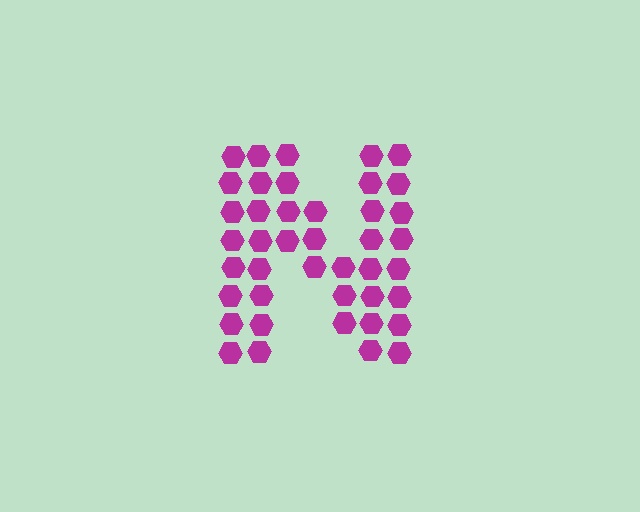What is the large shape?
The large shape is the letter N.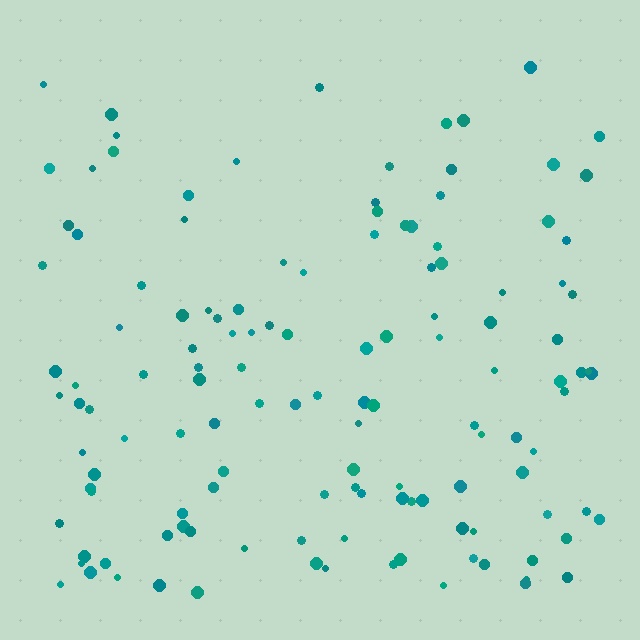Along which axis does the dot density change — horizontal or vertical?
Vertical.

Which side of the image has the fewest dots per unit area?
The top.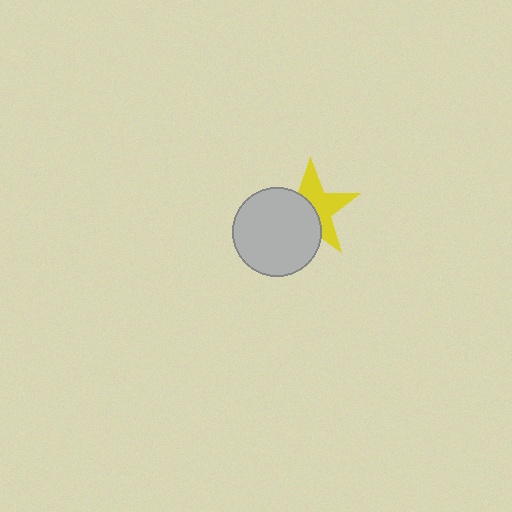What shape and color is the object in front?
The object in front is a light gray circle.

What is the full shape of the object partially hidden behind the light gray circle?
The partially hidden object is a yellow star.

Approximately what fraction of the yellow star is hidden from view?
Roughly 49% of the yellow star is hidden behind the light gray circle.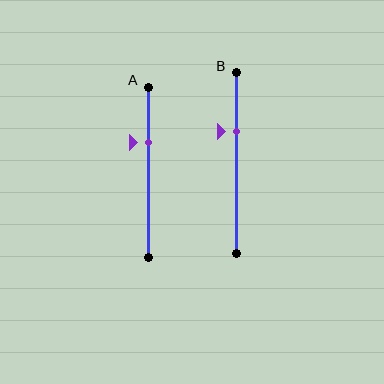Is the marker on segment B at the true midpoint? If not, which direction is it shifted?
No, the marker on segment B is shifted upward by about 18% of the segment length.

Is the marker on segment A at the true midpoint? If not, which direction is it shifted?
No, the marker on segment A is shifted upward by about 18% of the segment length.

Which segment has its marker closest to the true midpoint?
Segment A has its marker closest to the true midpoint.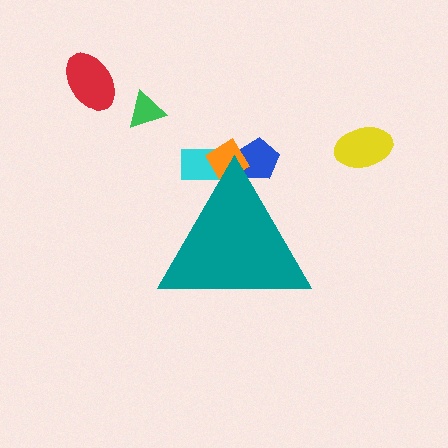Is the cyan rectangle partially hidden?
Yes, the cyan rectangle is partially hidden behind the teal triangle.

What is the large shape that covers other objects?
A teal triangle.